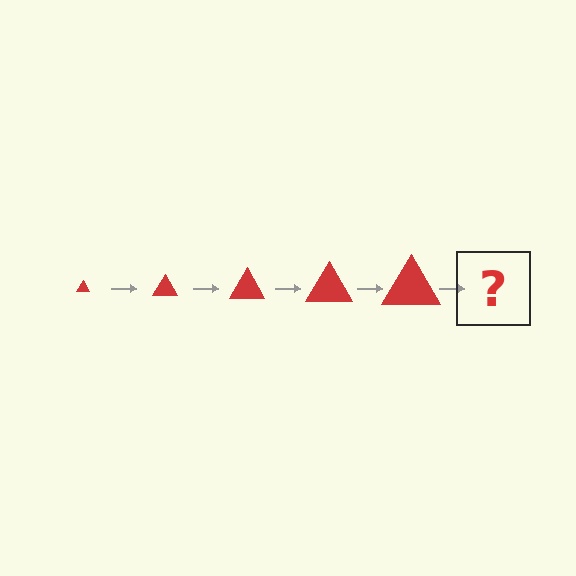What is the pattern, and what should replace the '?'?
The pattern is that the triangle gets progressively larger each step. The '?' should be a red triangle, larger than the previous one.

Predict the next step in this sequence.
The next step is a red triangle, larger than the previous one.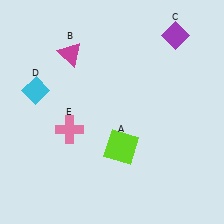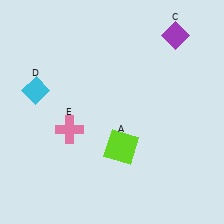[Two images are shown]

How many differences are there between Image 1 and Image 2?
There is 1 difference between the two images.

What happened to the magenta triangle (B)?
The magenta triangle (B) was removed in Image 2. It was in the top-left area of Image 1.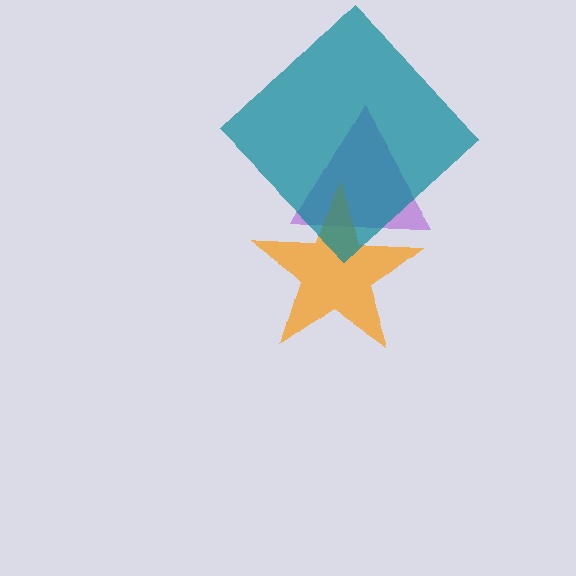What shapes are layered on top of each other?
The layered shapes are: a purple triangle, an orange star, a teal diamond.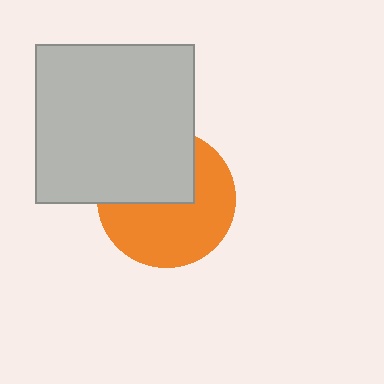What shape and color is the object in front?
The object in front is a light gray square.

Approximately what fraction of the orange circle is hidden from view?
Roughly 41% of the orange circle is hidden behind the light gray square.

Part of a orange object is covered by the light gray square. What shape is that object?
It is a circle.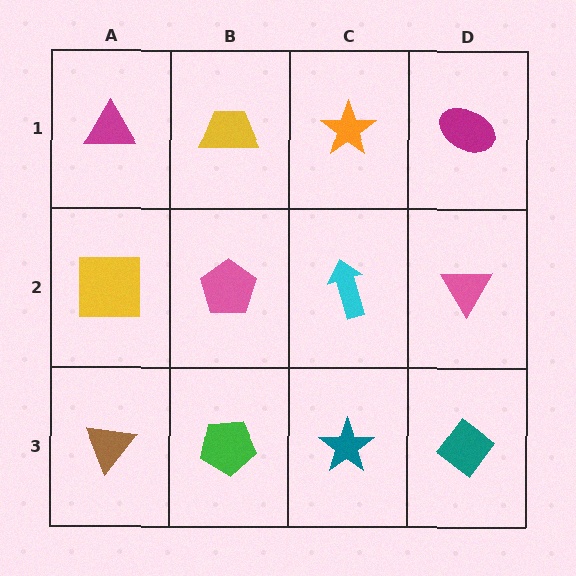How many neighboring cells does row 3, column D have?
2.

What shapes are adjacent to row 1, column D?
A pink triangle (row 2, column D), an orange star (row 1, column C).